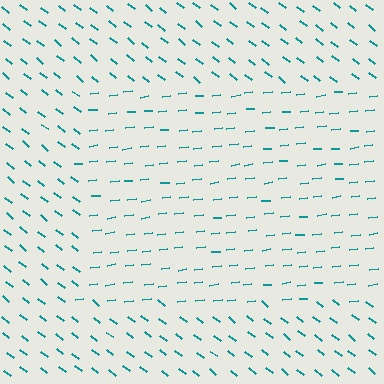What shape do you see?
I see a rectangle.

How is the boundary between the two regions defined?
The boundary is defined purely by a change in line orientation (approximately 45 degrees difference). All lines are the same color and thickness.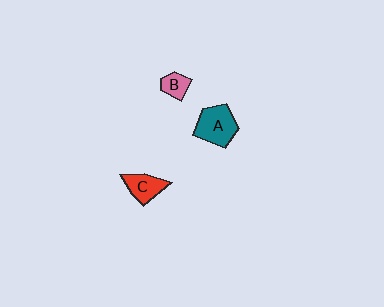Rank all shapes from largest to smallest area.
From largest to smallest: A (teal), C (red), B (pink).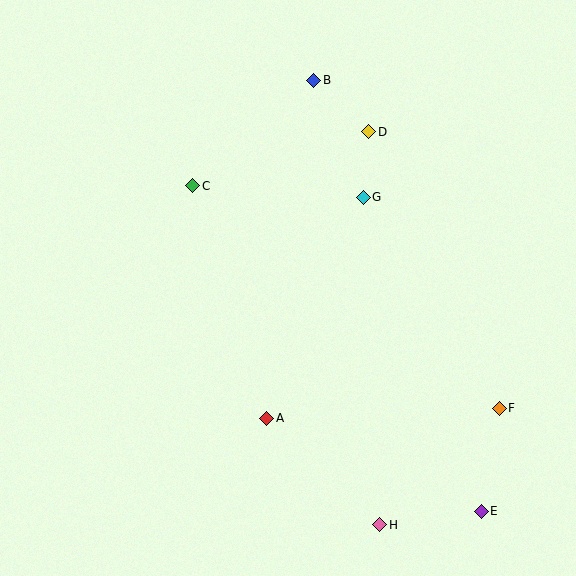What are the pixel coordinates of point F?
Point F is at (499, 408).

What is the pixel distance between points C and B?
The distance between C and B is 161 pixels.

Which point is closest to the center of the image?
Point G at (363, 197) is closest to the center.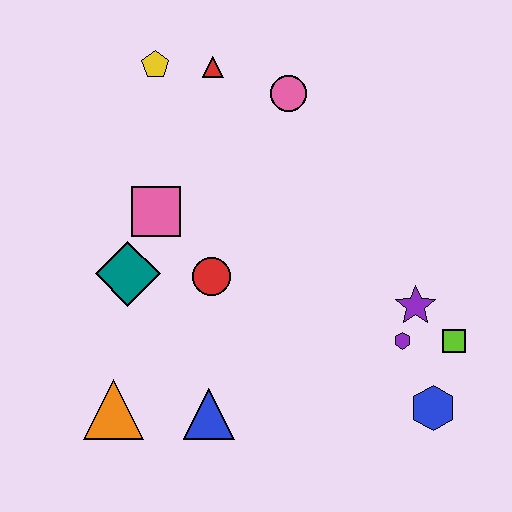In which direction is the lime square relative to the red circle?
The lime square is to the right of the red circle.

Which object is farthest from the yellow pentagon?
The blue hexagon is farthest from the yellow pentagon.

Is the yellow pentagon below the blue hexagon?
No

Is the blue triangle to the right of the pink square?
Yes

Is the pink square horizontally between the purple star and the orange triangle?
Yes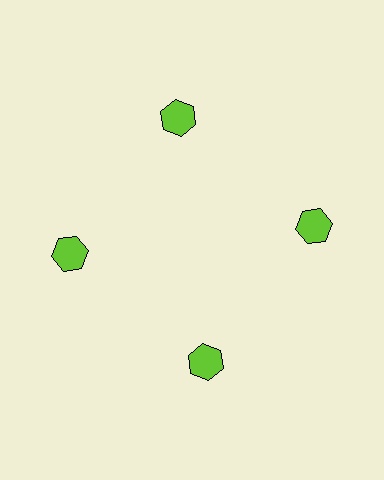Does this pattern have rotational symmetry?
Yes, this pattern has 4-fold rotational symmetry. It looks the same after rotating 90 degrees around the center.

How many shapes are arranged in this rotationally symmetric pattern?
There are 4 shapes, arranged in 4 groups of 1.